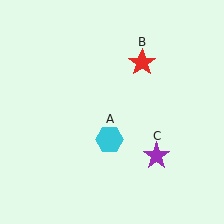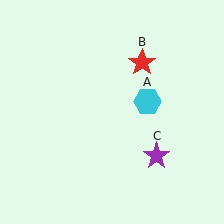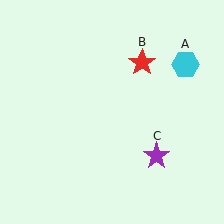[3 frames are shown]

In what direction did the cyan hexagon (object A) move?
The cyan hexagon (object A) moved up and to the right.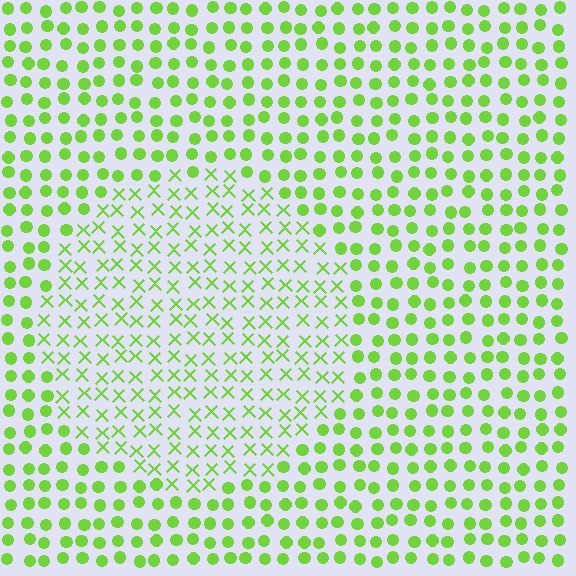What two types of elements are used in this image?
The image uses X marks inside the circle region and circles outside it.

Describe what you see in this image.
The image is filled with small lime elements arranged in a uniform grid. A circle-shaped region contains X marks, while the surrounding area contains circles. The boundary is defined purely by the change in element shape.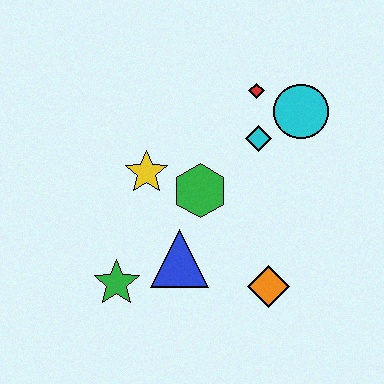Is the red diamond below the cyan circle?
No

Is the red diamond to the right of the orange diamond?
No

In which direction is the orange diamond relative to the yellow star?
The orange diamond is to the right of the yellow star.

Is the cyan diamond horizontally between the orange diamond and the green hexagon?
Yes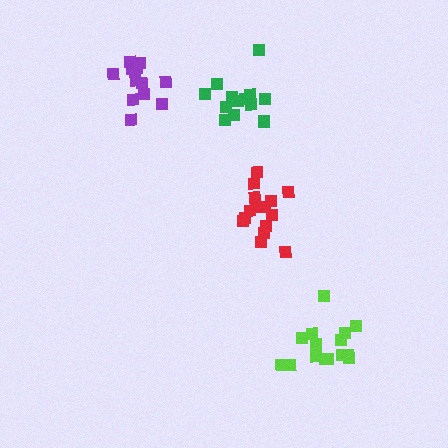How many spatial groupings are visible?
There are 4 spatial groupings.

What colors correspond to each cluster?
The clusters are colored: purple, red, lime, green.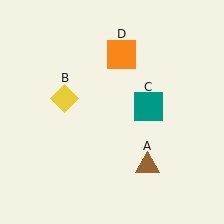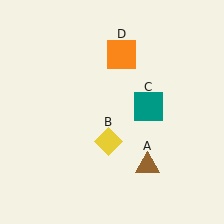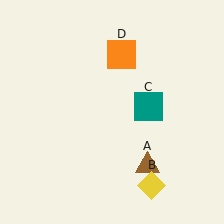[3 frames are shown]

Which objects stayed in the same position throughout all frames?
Brown triangle (object A) and teal square (object C) and orange square (object D) remained stationary.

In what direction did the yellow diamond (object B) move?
The yellow diamond (object B) moved down and to the right.